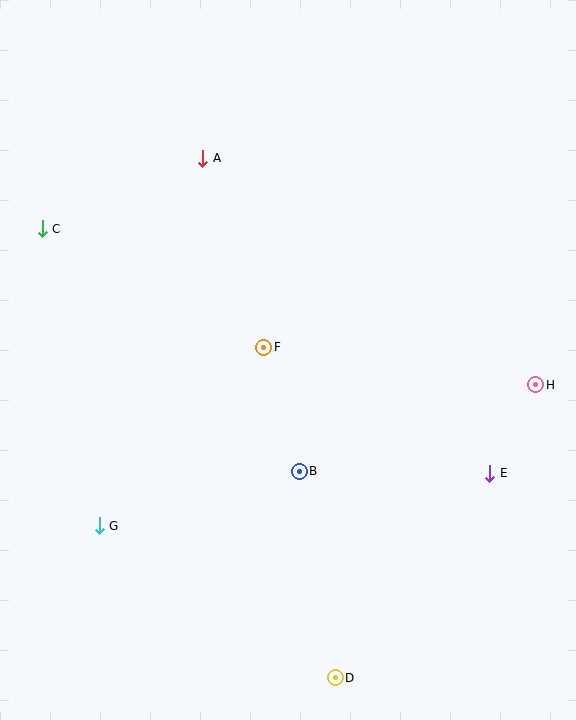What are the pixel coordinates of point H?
Point H is at (536, 385).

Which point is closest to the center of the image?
Point F at (264, 347) is closest to the center.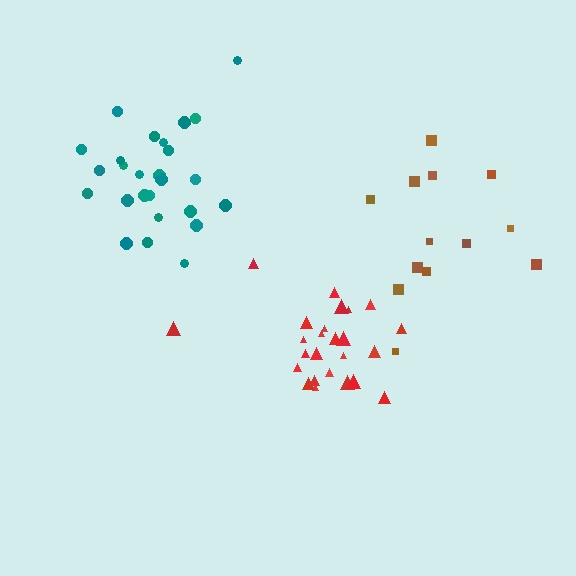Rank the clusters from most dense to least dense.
red, teal, brown.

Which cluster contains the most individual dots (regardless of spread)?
Teal (26).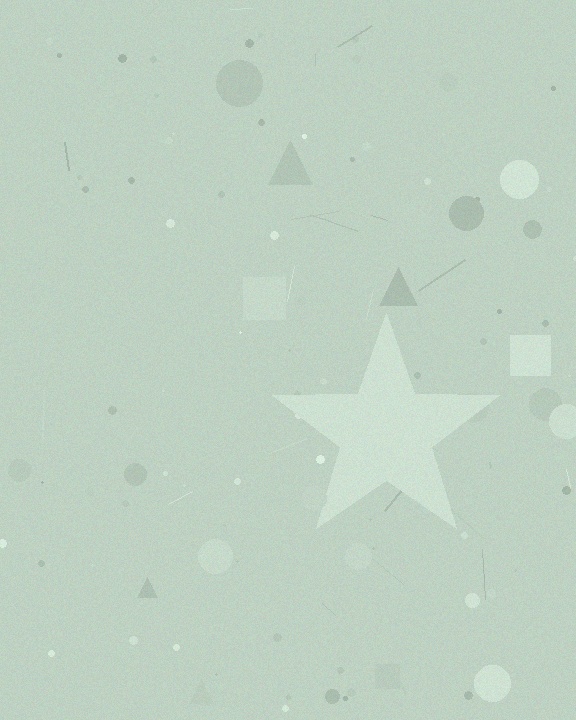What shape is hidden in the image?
A star is hidden in the image.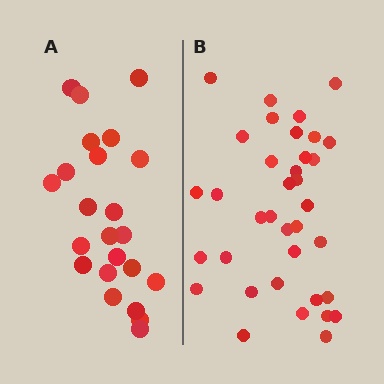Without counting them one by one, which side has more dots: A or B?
Region B (the right region) has more dots.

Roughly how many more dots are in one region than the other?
Region B has approximately 15 more dots than region A.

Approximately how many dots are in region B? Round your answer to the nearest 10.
About 40 dots. (The exact count is 36, which rounds to 40.)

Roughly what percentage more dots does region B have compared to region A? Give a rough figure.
About 55% more.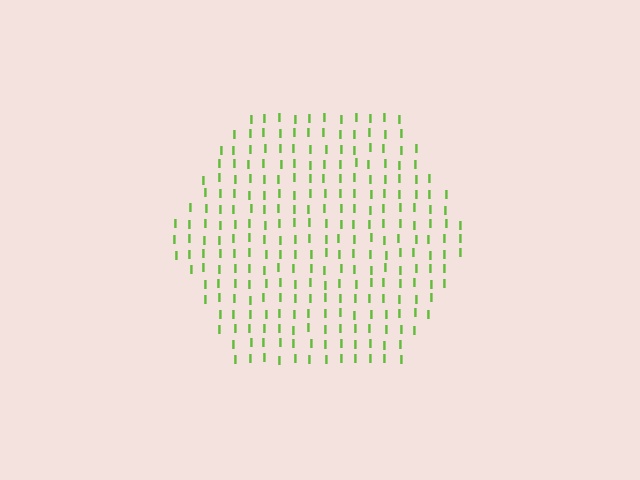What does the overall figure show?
The overall figure shows a hexagon.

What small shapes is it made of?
It is made of small letter I's.